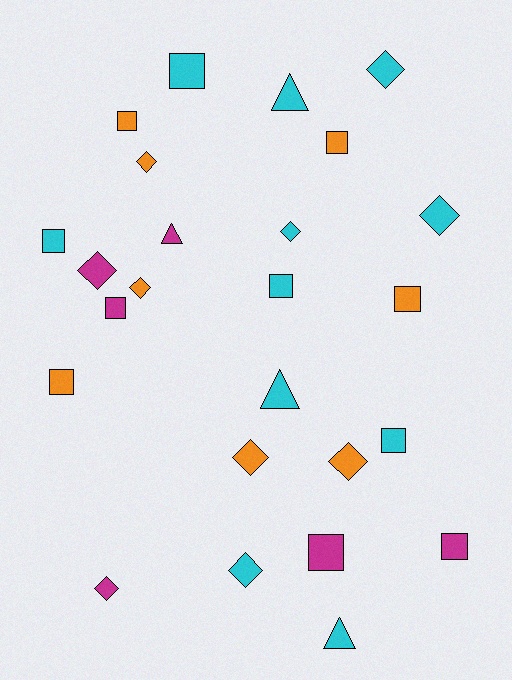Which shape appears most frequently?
Square, with 11 objects.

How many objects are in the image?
There are 25 objects.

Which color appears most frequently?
Cyan, with 11 objects.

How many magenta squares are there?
There are 3 magenta squares.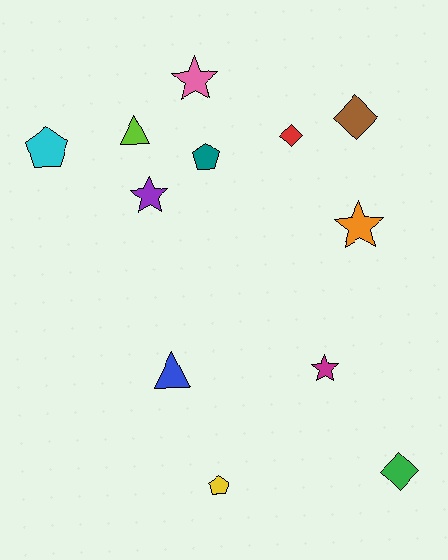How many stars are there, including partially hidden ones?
There are 4 stars.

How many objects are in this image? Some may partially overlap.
There are 12 objects.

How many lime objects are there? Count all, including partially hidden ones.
There is 1 lime object.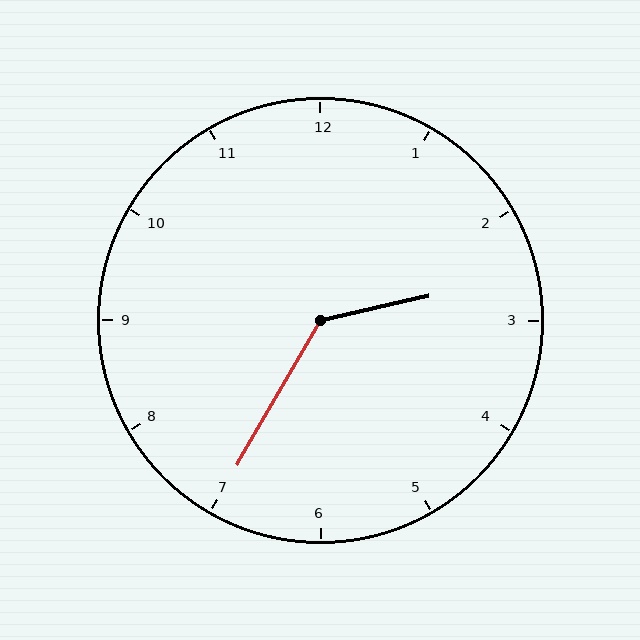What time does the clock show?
2:35.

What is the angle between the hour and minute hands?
Approximately 132 degrees.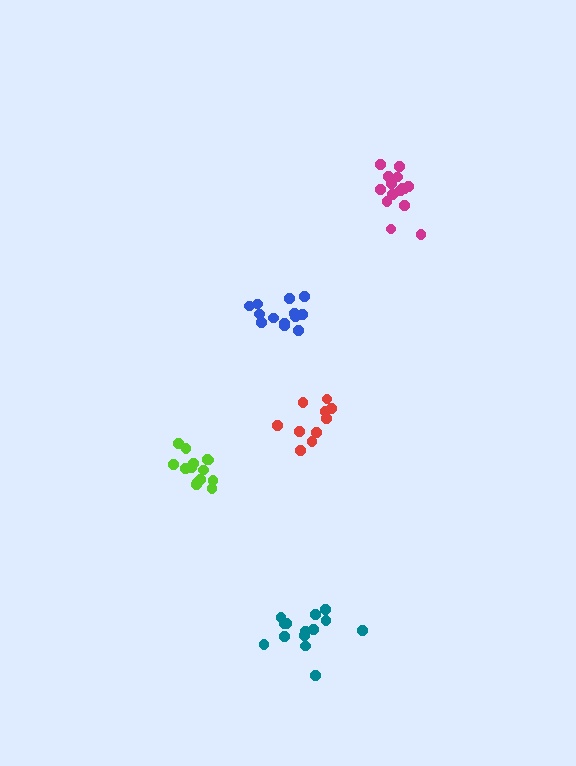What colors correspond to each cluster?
The clusters are colored: red, magenta, lime, teal, blue.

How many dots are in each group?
Group 1: 10 dots, Group 2: 15 dots, Group 3: 14 dots, Group 4: 14 dots, Group 5: 13 dots (66 total).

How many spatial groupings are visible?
There are 5 spatial groupings.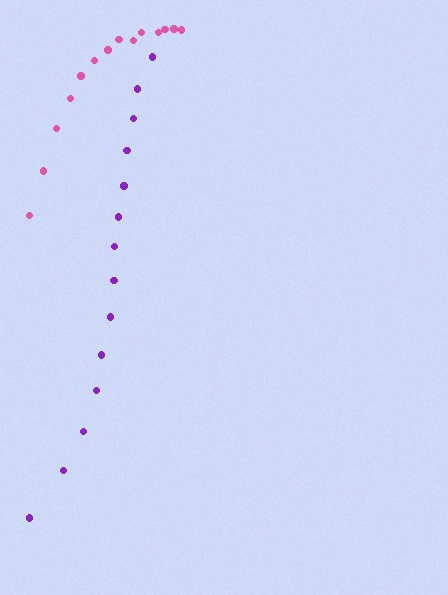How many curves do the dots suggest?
There are 2 distinct paths.